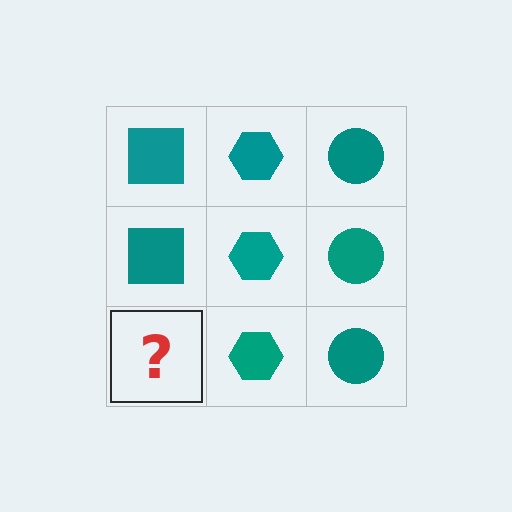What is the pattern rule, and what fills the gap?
The rule is that each column has a consistent shape. The gap should be filled with a teal square.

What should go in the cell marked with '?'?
The missing cell should contain a teal square.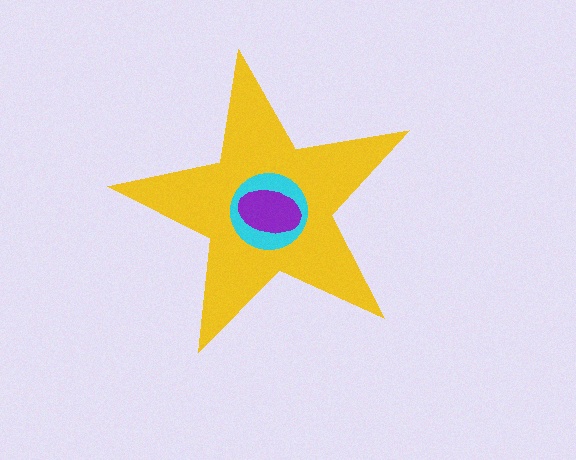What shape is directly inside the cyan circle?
The purple ellipse.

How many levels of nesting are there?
3.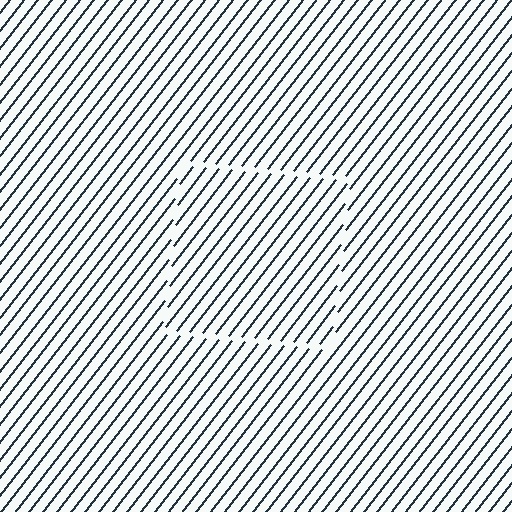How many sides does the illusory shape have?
4 sides — the line-ends trace a square.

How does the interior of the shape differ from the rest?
The interior of the shape contains the same grating, shifted by half a period — the contour is defined by the phase discontinuity where line-ends from the inner and outer gratings abut.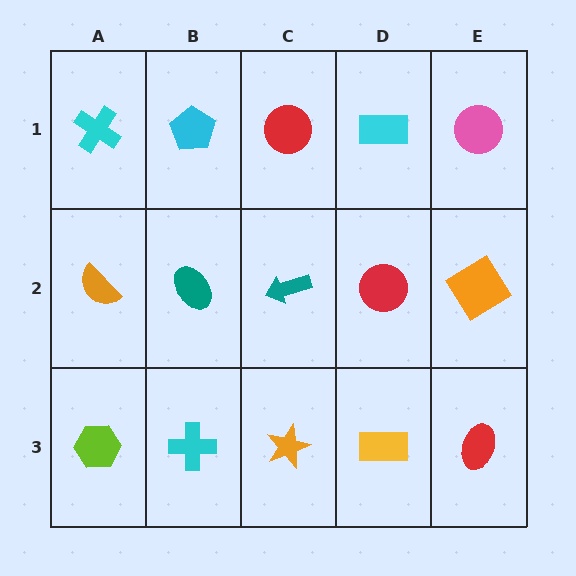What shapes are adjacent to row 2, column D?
A cyan rectangle (row 1, column D), a yellow rectangle (row 3, column D), a teal arrow (row 2, column C), an orange diamond (row 2, column E).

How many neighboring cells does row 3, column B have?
3.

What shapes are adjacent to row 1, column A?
An orange semicircle (row 2, column A), a cyan pentagon (row 1, column B).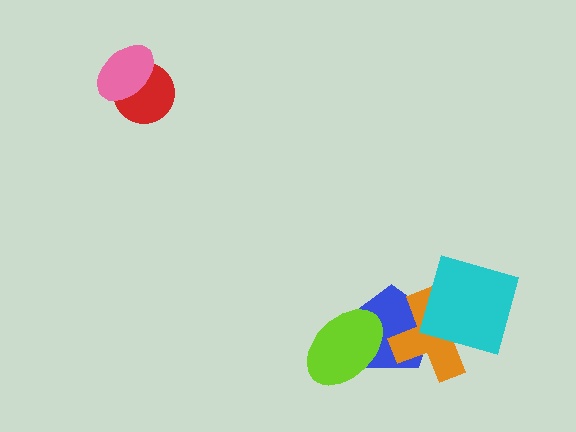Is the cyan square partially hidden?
No, no other shape covers it.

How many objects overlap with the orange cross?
2 objects overlap with the orange cross.